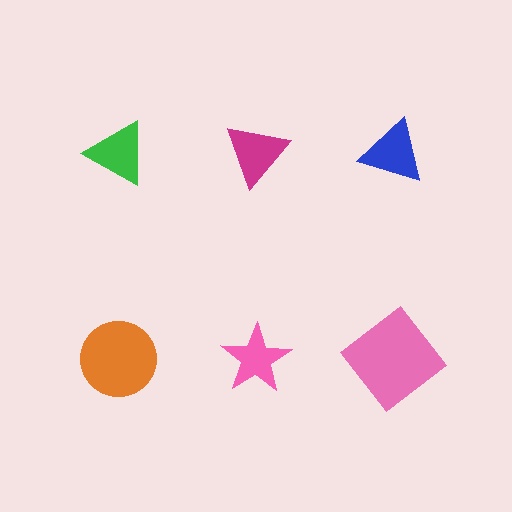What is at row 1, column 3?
A blue triangle.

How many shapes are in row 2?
3 shapes.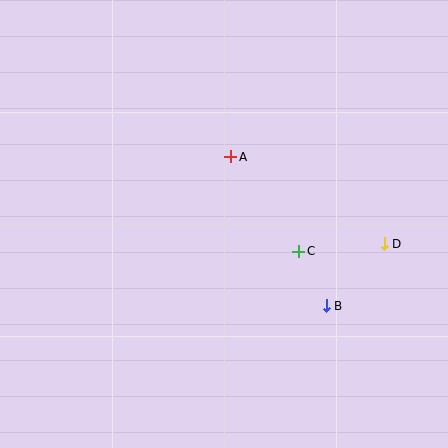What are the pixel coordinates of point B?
Point B is at (326, 306).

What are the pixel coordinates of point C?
Point C is at (299, 251).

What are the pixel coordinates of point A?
Point A is at (231, 157).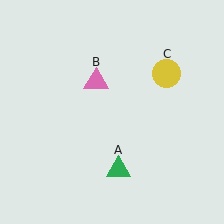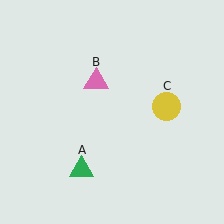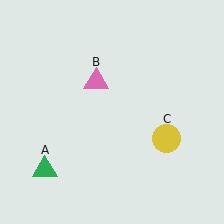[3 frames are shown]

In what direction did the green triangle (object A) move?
The green triangle (object A) moved left.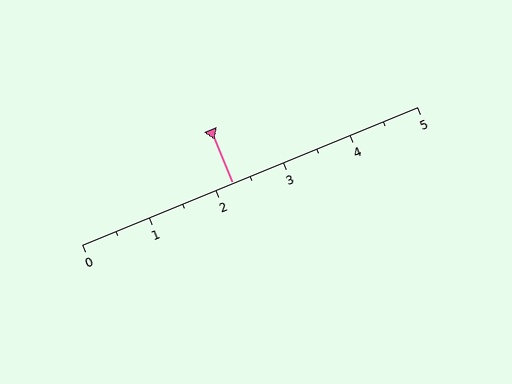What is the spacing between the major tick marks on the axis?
The major ticks are spaced 1 apart.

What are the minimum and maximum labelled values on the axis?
The axis runs from 0 to 5.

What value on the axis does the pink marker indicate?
The marker indicates approximately 2.2.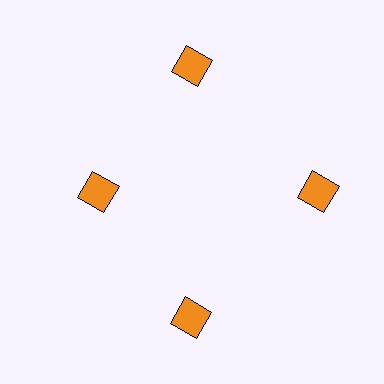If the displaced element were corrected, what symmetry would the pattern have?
It would have 4-fold rotational symmetry — the pattern would map onto itself every 90 degrees.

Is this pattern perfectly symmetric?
No. The 4 orange squares are arranged in a ring, but one element near the 9 o'clock position is pulled inward toward the center, breaking the 4-fold rotational symmetry.